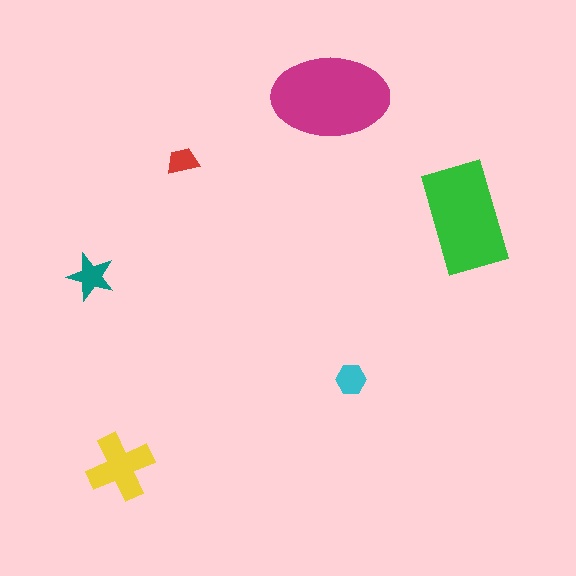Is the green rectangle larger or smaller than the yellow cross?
Larger.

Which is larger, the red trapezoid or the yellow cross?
The yellow cross.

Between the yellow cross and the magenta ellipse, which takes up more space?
The magenta ellipse.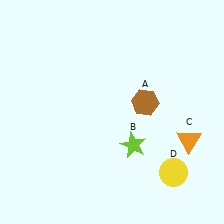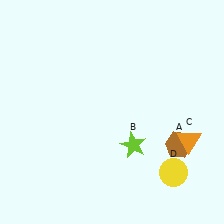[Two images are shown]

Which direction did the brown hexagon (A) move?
The brown hexagon (A) moved down.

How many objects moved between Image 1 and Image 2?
1 object moved between the two images.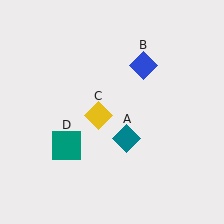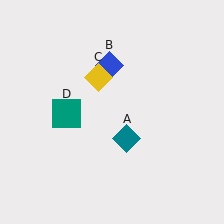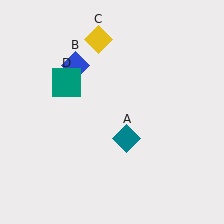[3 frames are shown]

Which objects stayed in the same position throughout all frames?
Teal diamond (object A) remained stationary.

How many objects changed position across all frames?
3 objects changed position: blue diamond (object B), yellow diamond (object C), teal square (object D).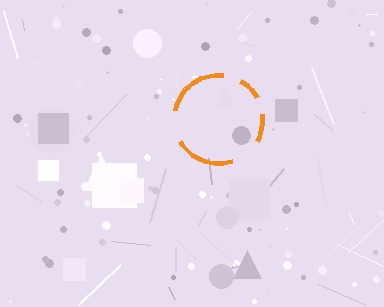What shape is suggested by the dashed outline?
The dashed outline suggests a circle.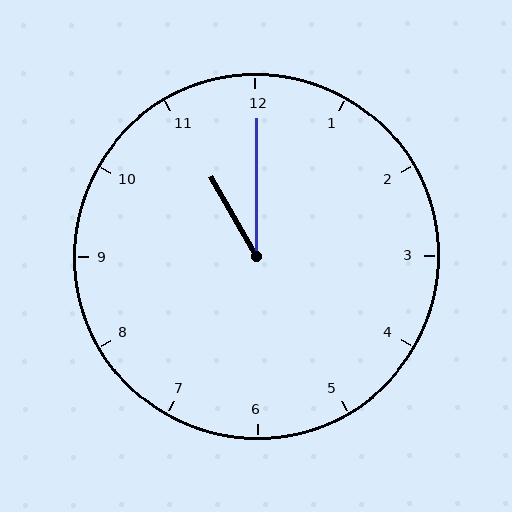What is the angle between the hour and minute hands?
Approximately 30 degrees.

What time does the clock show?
11:00.